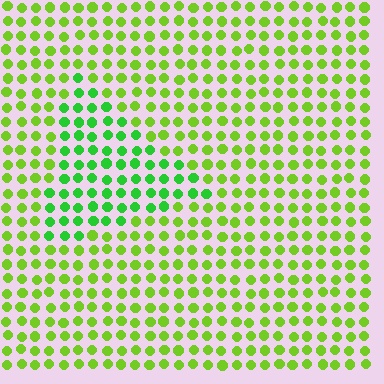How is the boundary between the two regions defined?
The boundary is defined purely by a slight shift in hue (about 32 degrees). Spacing, size, and orientation are identical on both sides.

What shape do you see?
I see a triangle.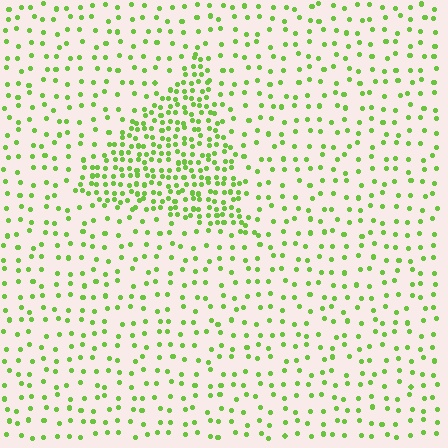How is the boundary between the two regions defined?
The boundary is defined by a change in element density (approximately 2.6x ratio). All elements are the same color, size, and shape.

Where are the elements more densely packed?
The elements are more densely packed inside the triangle boundary.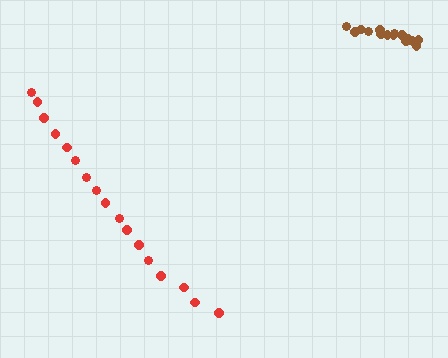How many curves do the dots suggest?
There are 2 distinct paths.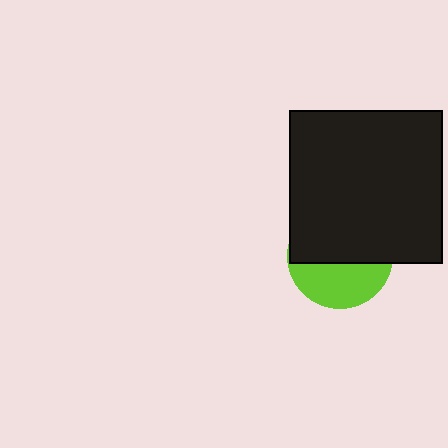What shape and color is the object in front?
The object in front is a black square.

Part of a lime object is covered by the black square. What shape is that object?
It is a circle.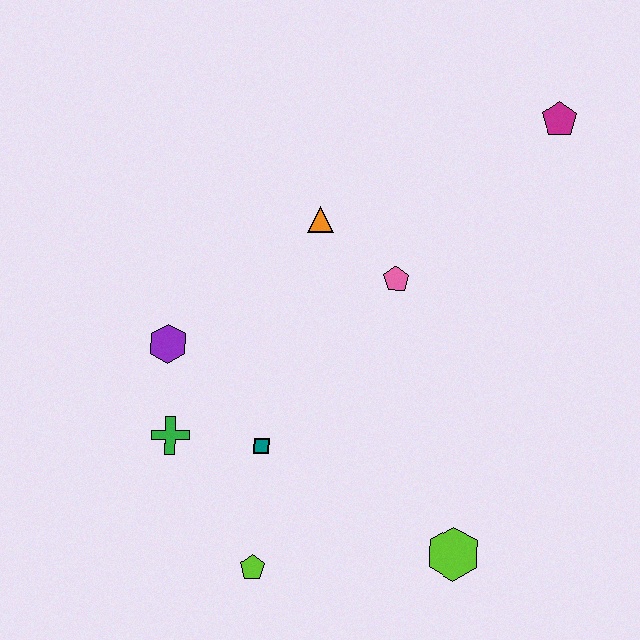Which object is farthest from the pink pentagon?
The lime pentagon is farthest from the pink pentagon.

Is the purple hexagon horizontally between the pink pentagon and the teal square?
No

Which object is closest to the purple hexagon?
The green cross is closest to the purple hexagon.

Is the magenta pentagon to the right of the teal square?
Yes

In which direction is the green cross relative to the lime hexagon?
The green cross is to the left of the lime hexagon.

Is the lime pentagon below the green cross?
Yes